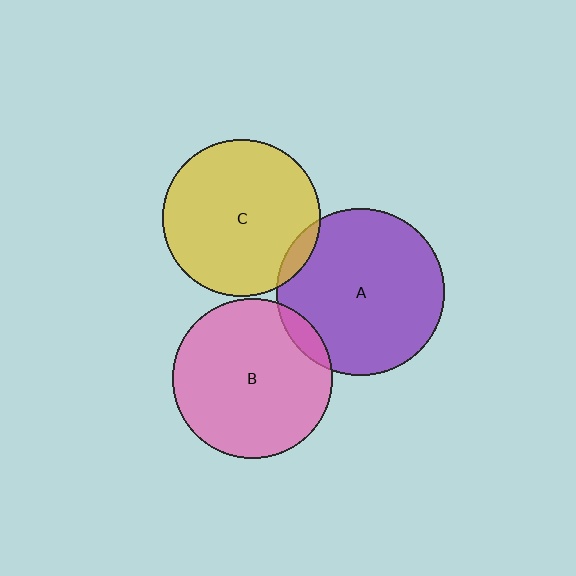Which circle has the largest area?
Circle A (purple).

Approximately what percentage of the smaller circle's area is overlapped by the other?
Approximately 5%.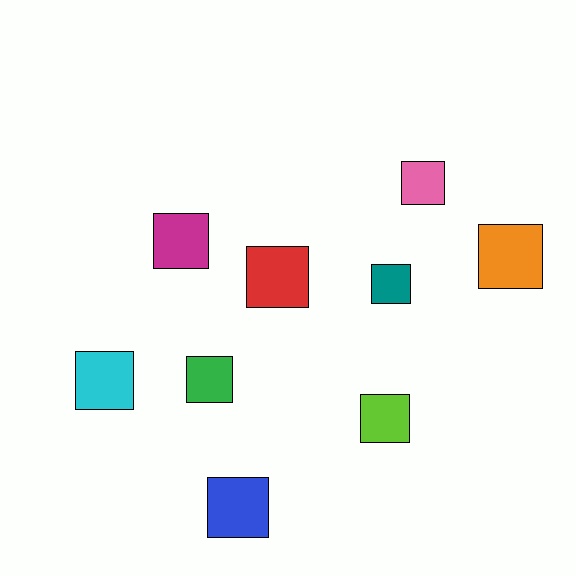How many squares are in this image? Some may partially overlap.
There are 9 squares.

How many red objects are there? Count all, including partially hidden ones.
There is 1 red object.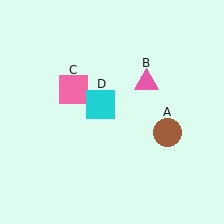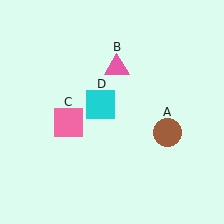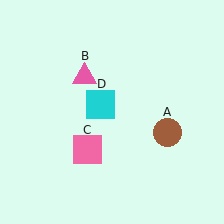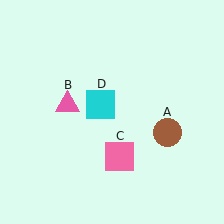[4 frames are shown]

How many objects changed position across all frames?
2 objects changed position: pink triangle (object B), pink square (object C).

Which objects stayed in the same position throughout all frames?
Brown circle (object A) and cyan square (object D) remained stationary.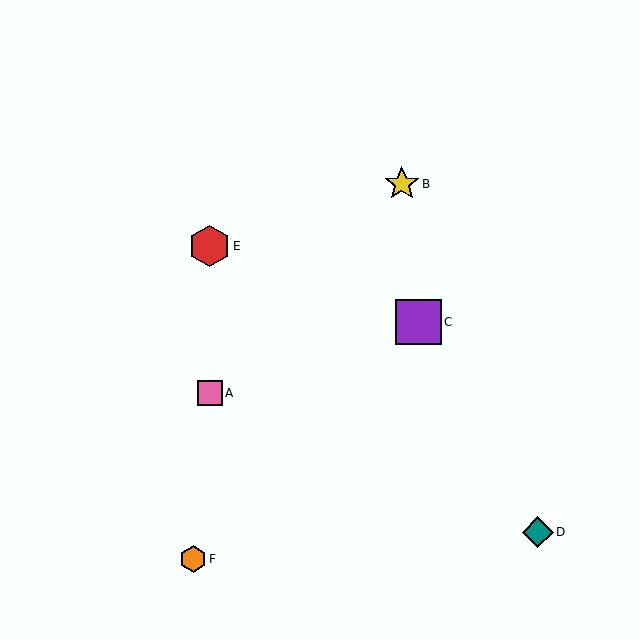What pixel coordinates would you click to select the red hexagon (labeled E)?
Click at (210, 246) to select the red hexagon E.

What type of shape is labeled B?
Shape B is a yellow star.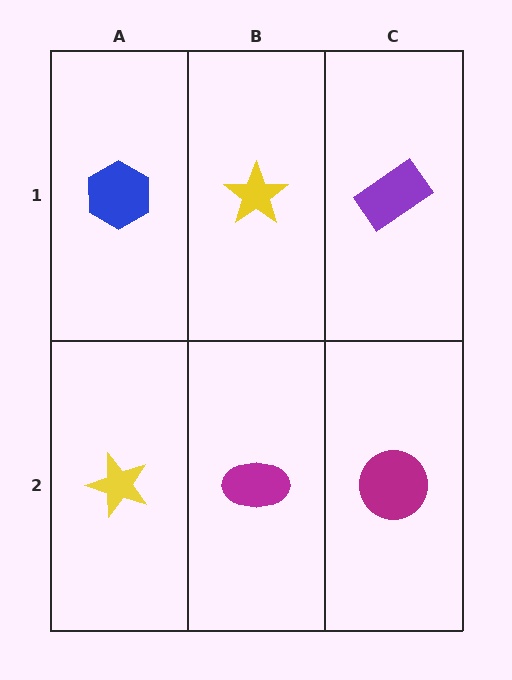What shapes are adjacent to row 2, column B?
A yellow star (row 1, column B), a yellow star (row 2, column A), a magenta circle (row 2, column C).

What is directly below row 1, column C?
A magenta circle.